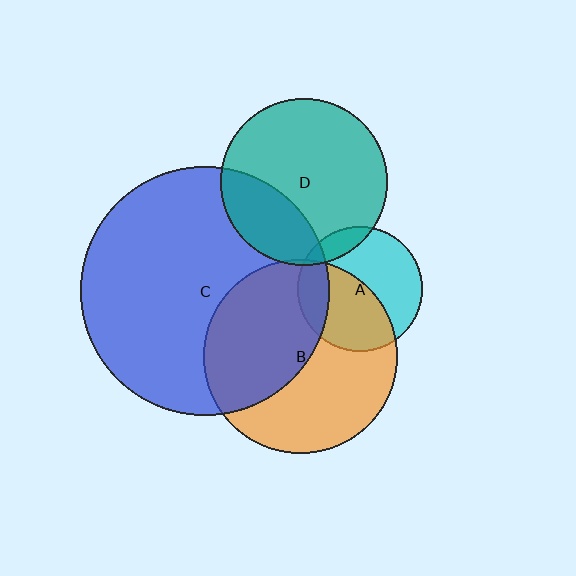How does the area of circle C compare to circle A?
Approximately 4.0 times.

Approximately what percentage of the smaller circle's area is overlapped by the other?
Approximately 25%.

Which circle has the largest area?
Circle C (blue).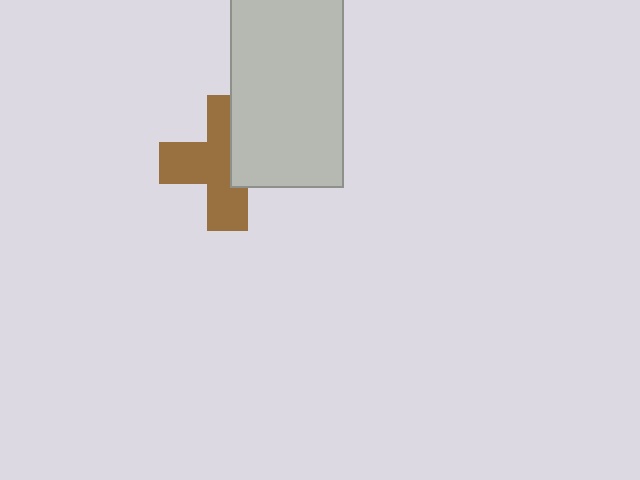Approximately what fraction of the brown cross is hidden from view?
Roughly 39% of the brown cross is hidden behind the light gray rectangle.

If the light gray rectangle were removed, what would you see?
You would see the complete brown cross.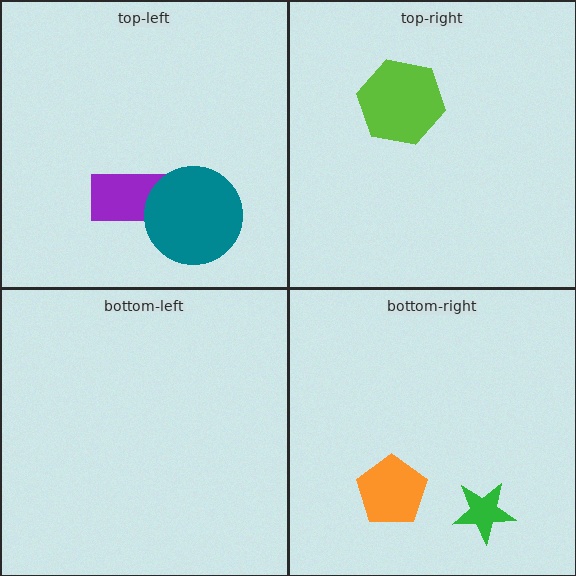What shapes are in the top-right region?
The lime hexagon.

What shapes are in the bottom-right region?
The green star, the orange pentagon.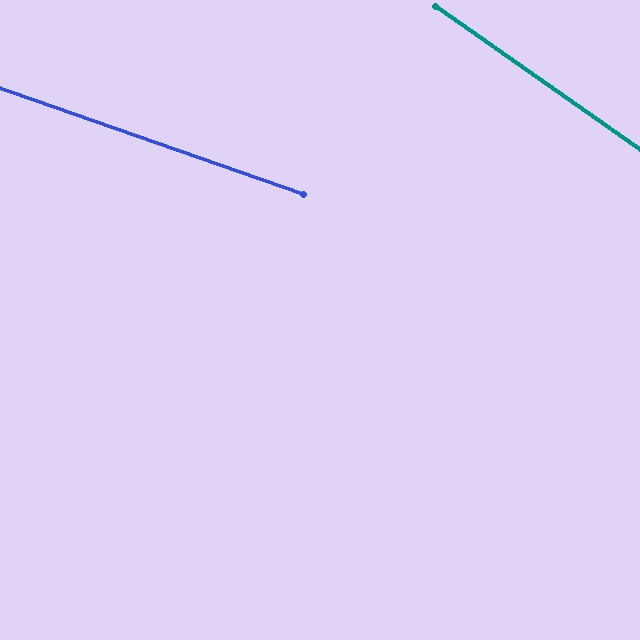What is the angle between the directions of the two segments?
Approximately 16 degrees.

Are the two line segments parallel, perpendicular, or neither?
Neither parallel nor perpendicular — they differ by about 16°.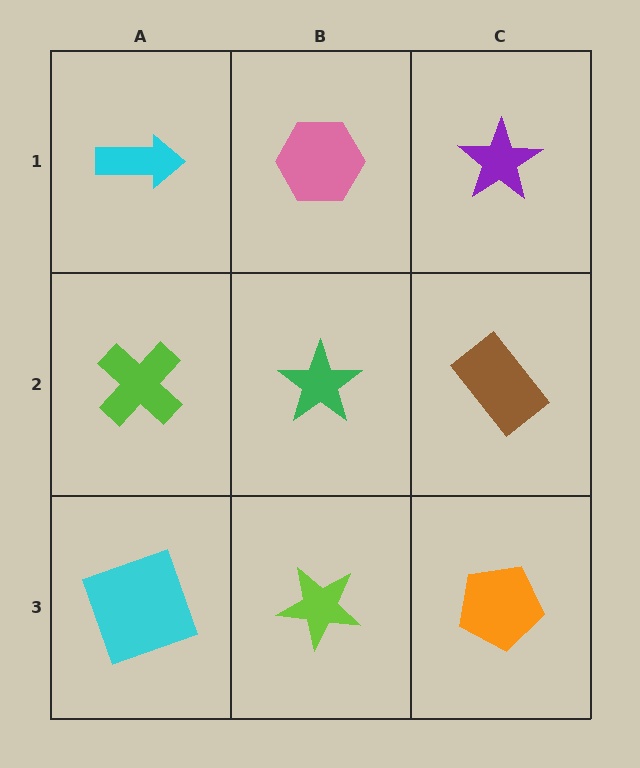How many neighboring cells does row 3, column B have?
3.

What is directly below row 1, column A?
A lime cross.